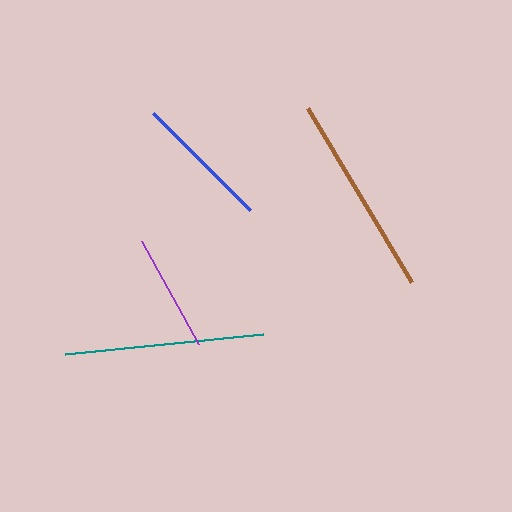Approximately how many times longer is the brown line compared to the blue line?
The brown line is approximately 1.5 times the length of the blue line.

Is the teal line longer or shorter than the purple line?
The teal line is longer than the purple line.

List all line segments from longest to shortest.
From longest to shortest: brown, teal, blue, purple.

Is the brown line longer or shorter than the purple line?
The brown line is longer than the purple line.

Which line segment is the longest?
The brown line is the longest at approximately 202 pixels.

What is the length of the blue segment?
The blue segment is approximately 137 pixels long.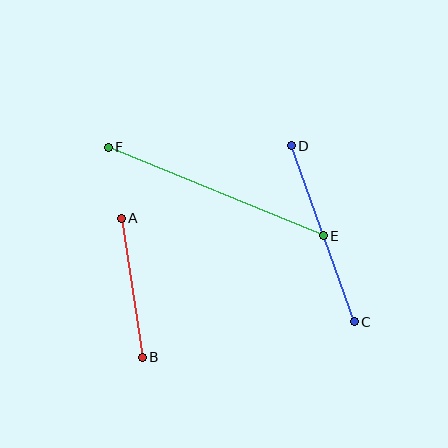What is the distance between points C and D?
The distance is approximately 187 pixels.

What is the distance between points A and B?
The distance is approximately 141 pixels.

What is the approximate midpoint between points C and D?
The midpoint is at approximately (323, 234) pixels.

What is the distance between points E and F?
The distance is approximately 233 pixels.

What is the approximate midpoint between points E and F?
The midpoint is at approximately (216, 192) pixels.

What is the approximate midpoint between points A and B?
The midpoint is at approximately (132, 288) pixels.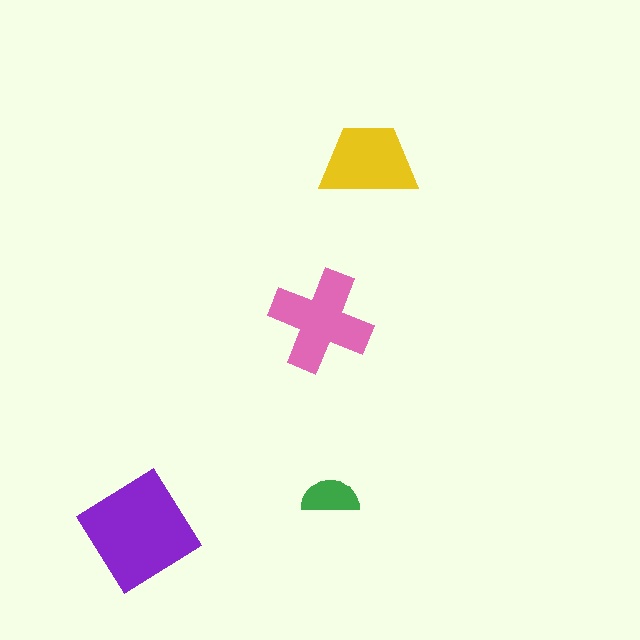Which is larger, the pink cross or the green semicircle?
The pink cross.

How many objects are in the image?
There are 4 objects in the image.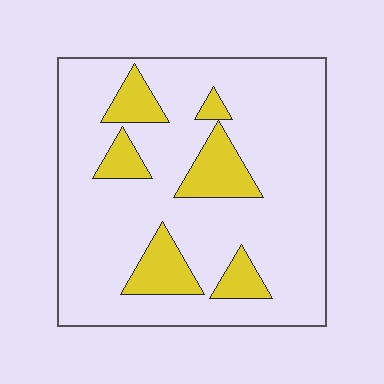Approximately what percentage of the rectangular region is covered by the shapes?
Approximately 20%.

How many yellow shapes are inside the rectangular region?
6.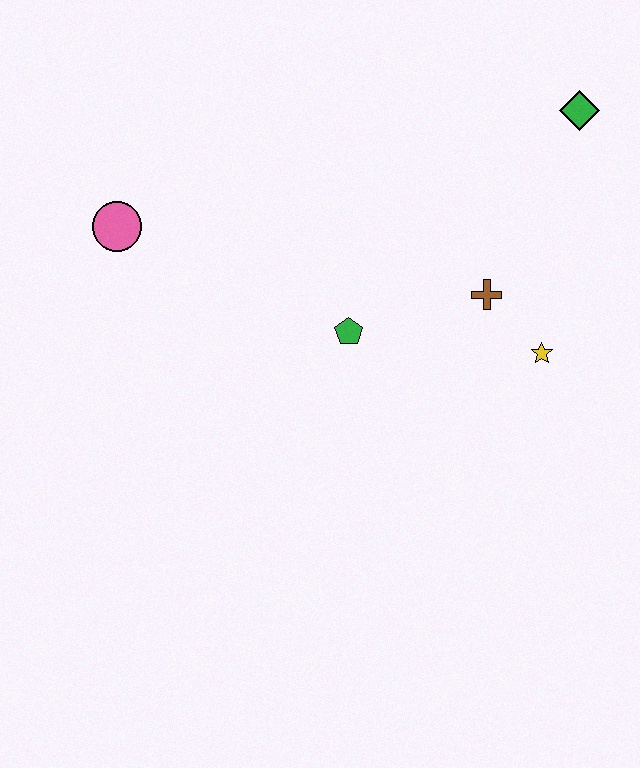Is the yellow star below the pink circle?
Yes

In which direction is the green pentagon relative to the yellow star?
The green pentagon is to the left of the yellow star.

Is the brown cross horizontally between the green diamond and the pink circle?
Yes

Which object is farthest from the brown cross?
The pink circle is farthest from the brown cross.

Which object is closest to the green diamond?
The brown cross is closest to the green diamond.